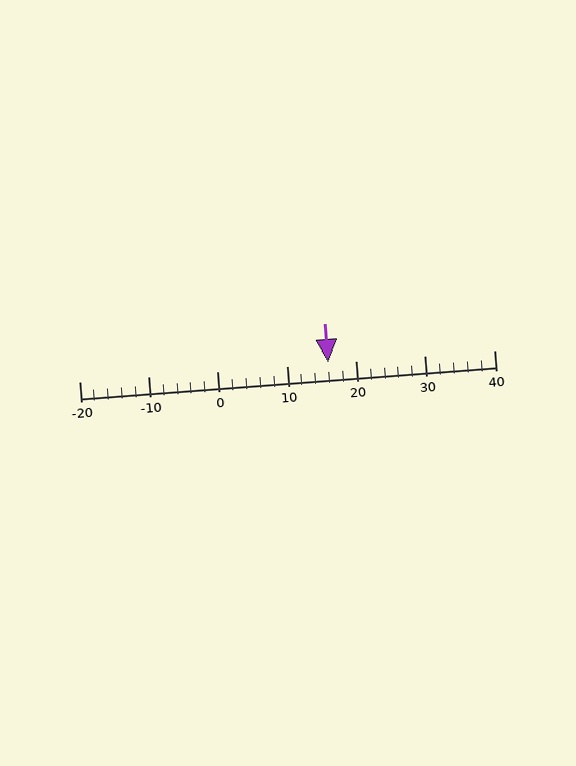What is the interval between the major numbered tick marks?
The major tick marks are spaced 10 units apart.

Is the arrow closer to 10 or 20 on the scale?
The arrow is closer to 20.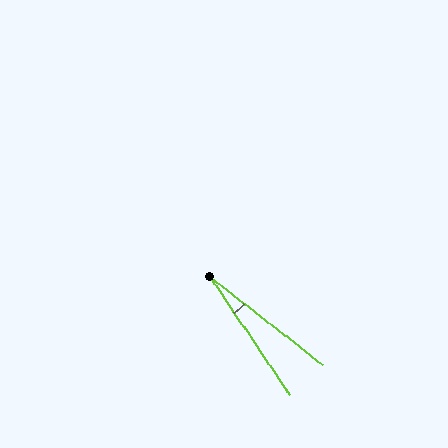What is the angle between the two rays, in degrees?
Approximately 18 degrees.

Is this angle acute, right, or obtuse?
It is acute.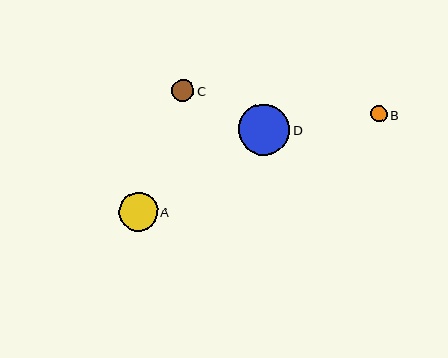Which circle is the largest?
Circle D is the largest with a size of approximately 51 pixels.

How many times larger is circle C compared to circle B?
Circle C is approximately 1.3 times the size of circle B.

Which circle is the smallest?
Circle B is the smallest with a size of approximately 16 pixels.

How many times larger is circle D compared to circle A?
Circle D is approximately 1.3 times the size of circle A.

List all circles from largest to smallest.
From largest to smallest: D, A, C, B.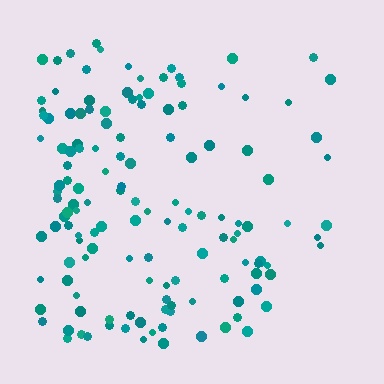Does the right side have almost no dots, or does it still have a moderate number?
Still a moderate number, just noticeably fewer than the left.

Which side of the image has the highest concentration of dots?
The left.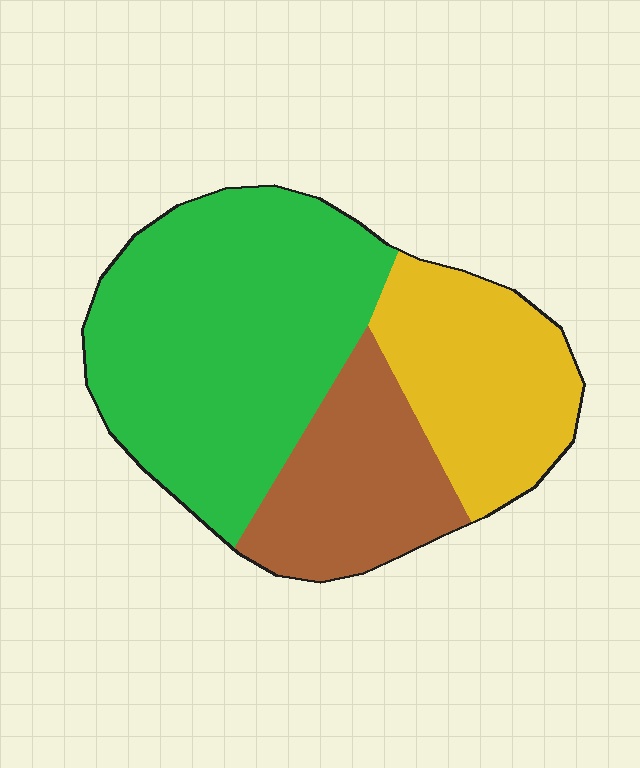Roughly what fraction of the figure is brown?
Brown covers 23% of the figure.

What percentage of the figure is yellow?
Yellow covers about 25% of the figure.